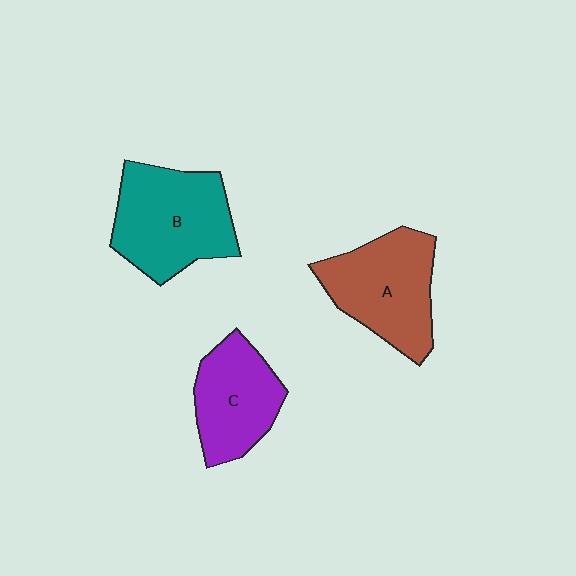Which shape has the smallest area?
Shape C (purple).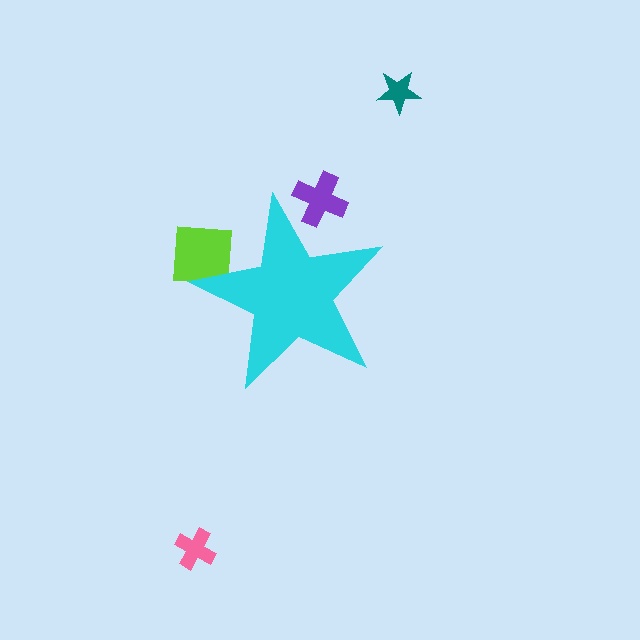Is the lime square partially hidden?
Yes, the lime square is partially hidden behind the cyan star.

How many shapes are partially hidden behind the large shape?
2 shapes are partially hidden.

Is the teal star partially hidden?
No, the teal star is fully visible.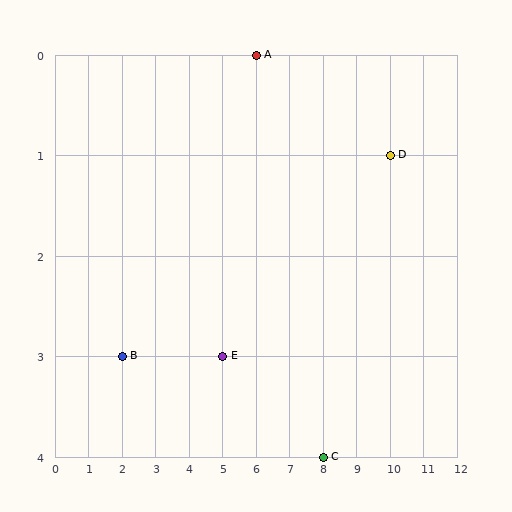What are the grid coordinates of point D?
Point D is at grid coordinates (10, 1).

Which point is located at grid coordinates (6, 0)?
Point A is at (6, 0).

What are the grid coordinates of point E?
Point E is at grid coordinates (5, 3).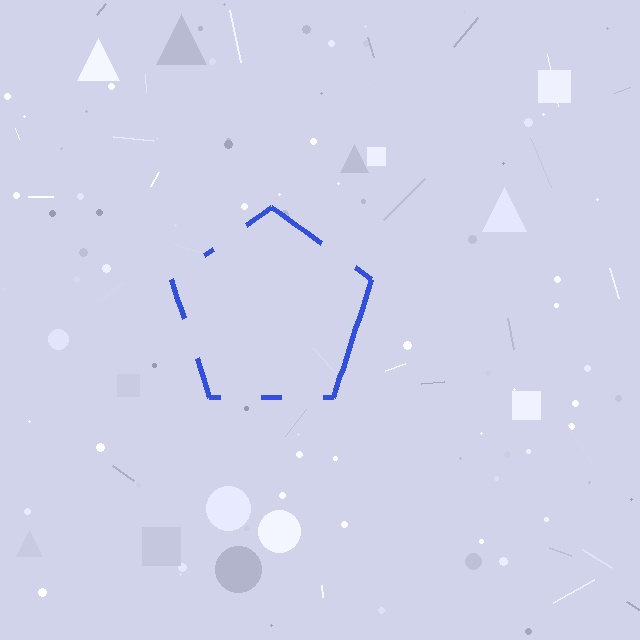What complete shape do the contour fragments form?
The contour fragments form a pentagon.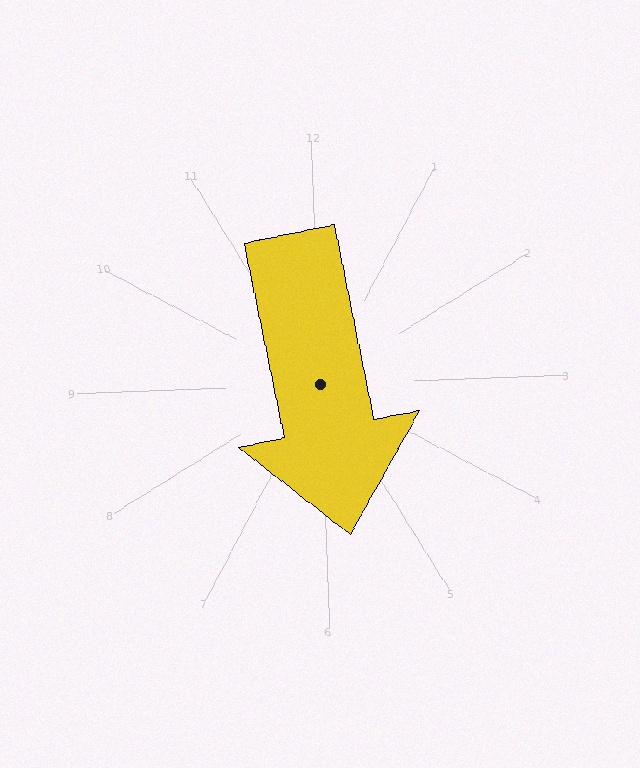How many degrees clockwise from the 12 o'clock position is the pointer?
Approximately 171 degrees.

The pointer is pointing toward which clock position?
Roughly 6 o'clock.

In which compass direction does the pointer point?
South.